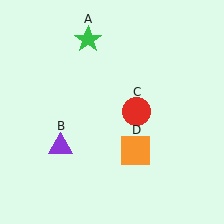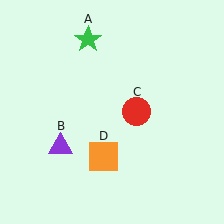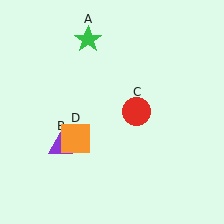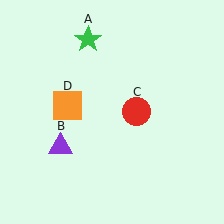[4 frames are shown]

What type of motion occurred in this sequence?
The orange square (object D) rotated clockwise around the center of the scene.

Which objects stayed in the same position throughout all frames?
Green star (object A) and purple triangle (object B) and red circle (object C) remained stationary.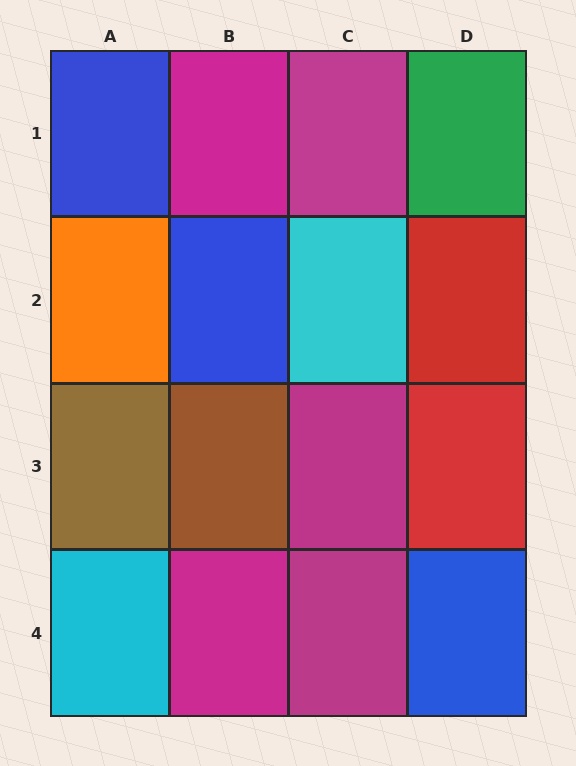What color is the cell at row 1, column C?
Magenta.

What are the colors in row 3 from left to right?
Brown, brown, magenta, red.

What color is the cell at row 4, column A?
Cyan.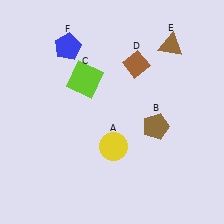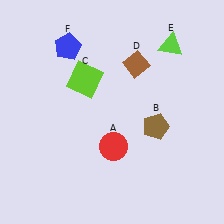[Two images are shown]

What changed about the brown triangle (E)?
In Image 1, E is brown. In Image 2, it changed to lime.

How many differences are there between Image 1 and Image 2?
There are 2 differences between the two images.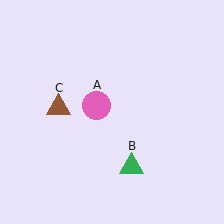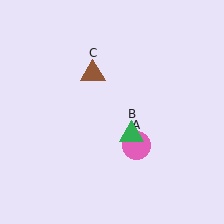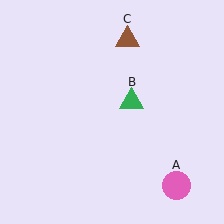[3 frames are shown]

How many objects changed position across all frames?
3 objects changed position: pink circle (object A), green triangle (object B), brown triangle (object C).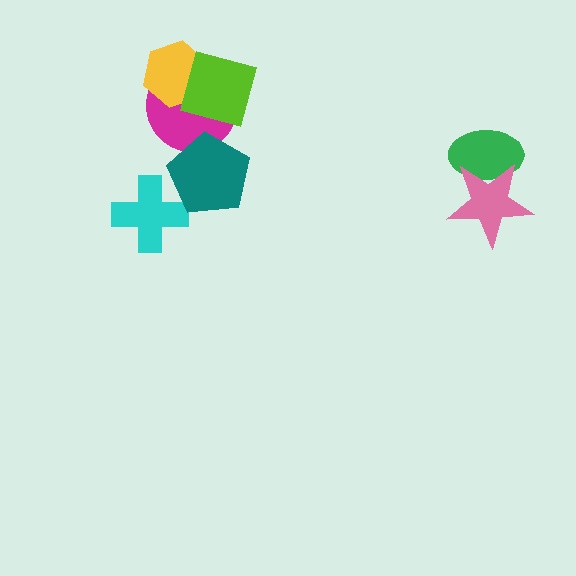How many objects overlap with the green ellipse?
1 object overlaps with the green ellipse.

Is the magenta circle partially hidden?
Yes, it is partially covered by another shape.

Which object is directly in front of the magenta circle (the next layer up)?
The yellow hexagon is directly in front of the magenta circle.